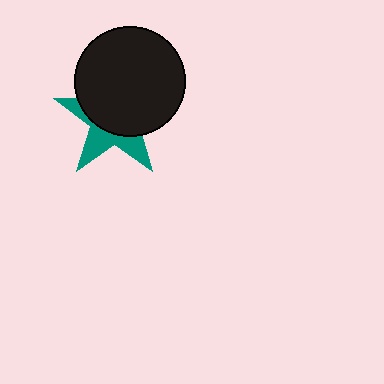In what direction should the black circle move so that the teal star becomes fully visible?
The black circle should move up. That is the shortest direction to clear the overlap and leave the teal star fully visible.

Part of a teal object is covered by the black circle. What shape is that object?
It is a star.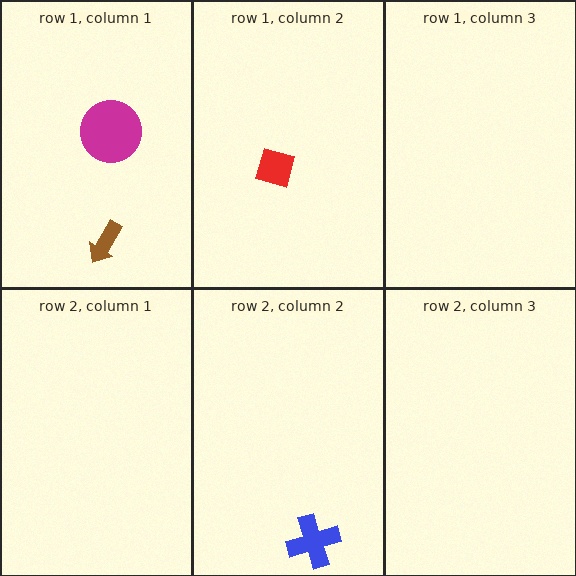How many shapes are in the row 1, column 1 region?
2.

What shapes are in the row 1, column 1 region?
The brown arrow, the magenta circle.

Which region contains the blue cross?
The row 2, column 2 region.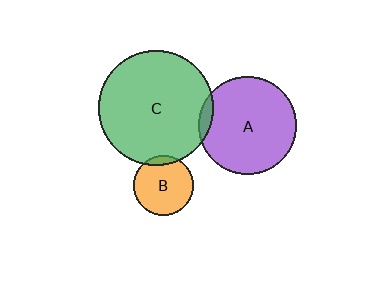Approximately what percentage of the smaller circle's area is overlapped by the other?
Approximately 5%.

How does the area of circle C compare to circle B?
Approximately 3.7 times.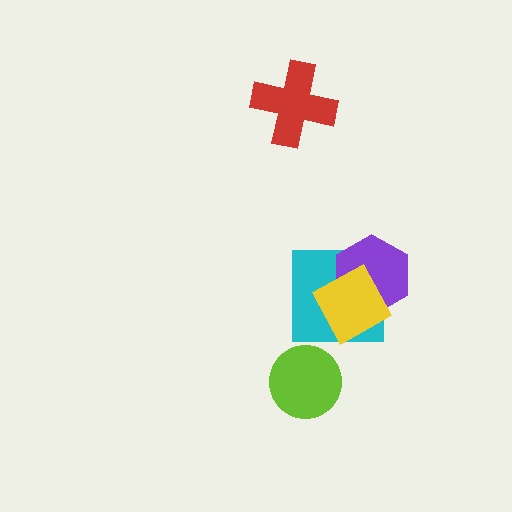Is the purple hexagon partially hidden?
Yes, it is partially covered by another shape.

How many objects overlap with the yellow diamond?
2 objects overlap with the yellow diamond.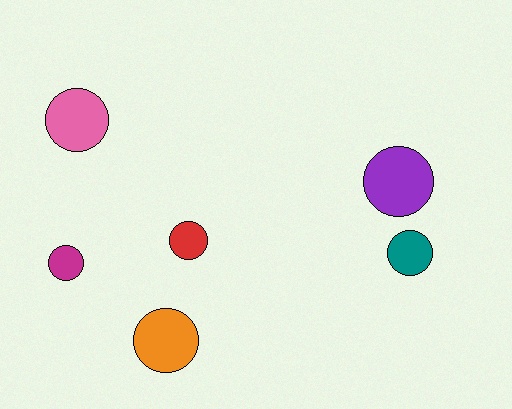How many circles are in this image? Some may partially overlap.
There are 6 circles.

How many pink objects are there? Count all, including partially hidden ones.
There is 1 pink object.